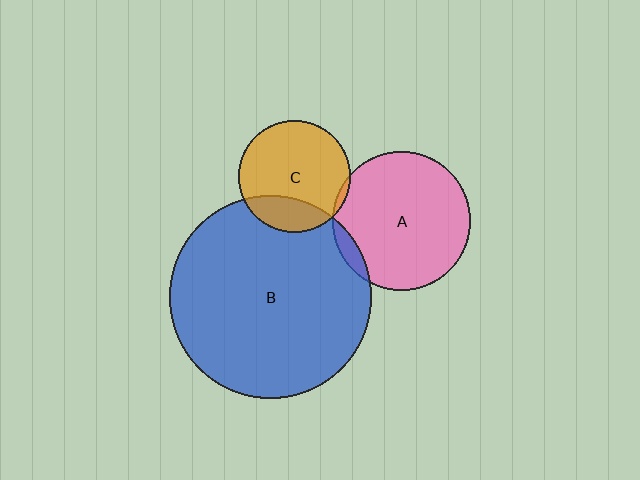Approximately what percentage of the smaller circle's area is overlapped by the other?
Approximately 5%.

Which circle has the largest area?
Circle B (blue).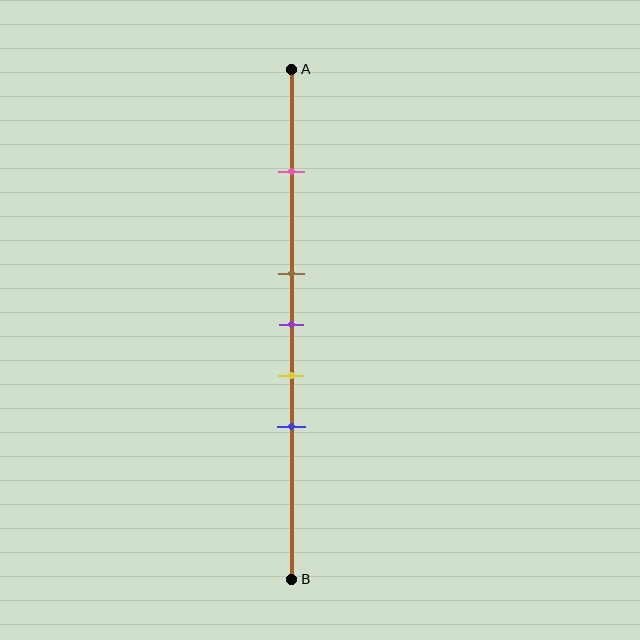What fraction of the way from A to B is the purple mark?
The purple mark is approximately 50% (0.5) of the way from A to B.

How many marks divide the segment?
There are 5 marks dividing the segment.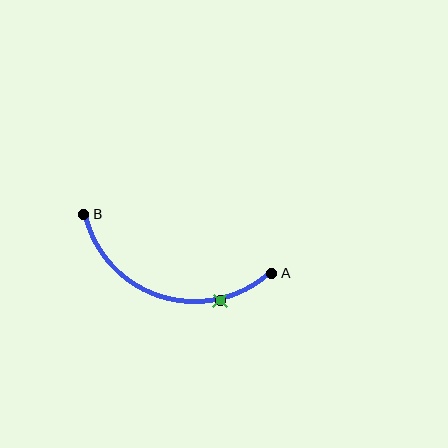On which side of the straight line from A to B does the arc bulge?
The arc bulges below the straight line connecting A and B.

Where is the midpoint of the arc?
The arc midpoint is the point on the curve farthest from the straight line joining A and B. It sits below that line.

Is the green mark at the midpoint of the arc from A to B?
No. The green mark lies on the arc but is closer to endpoint A. The arc midpoint would be at the point on the curve equidistant along the arc from both A and B.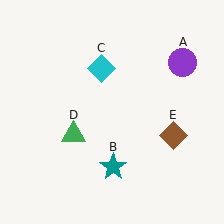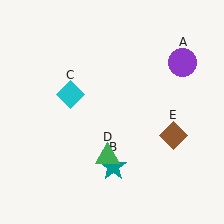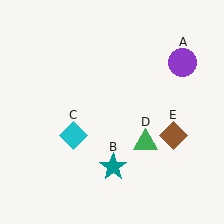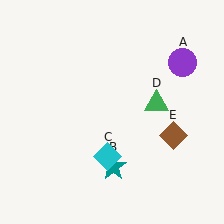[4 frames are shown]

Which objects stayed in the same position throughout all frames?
Purple circle (object A) and teal star (object B) and brown diamond (object E) remained stationary.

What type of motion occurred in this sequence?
The cyan diamond (object C), green triangle (object D) rotated counterclockwise around the center of the scene.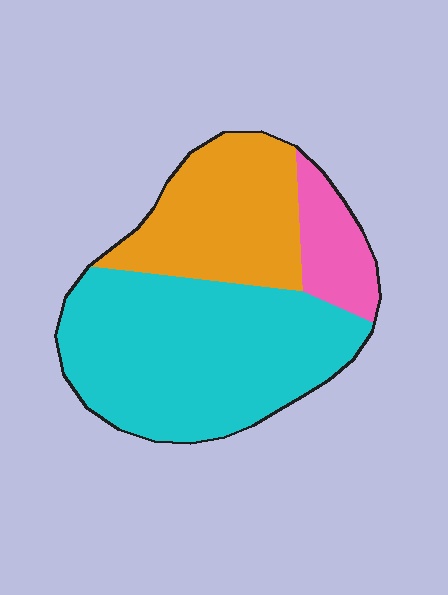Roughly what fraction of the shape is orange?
Orange covers 31% of the shape.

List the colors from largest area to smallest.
From largest to smallest: cyan, orange, pink.